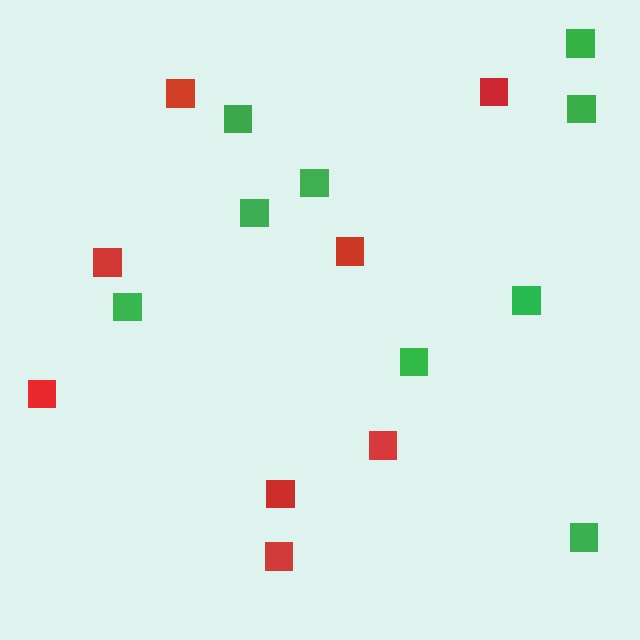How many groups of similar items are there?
There are 2 groups: one group of red squares (8) and one group of green squares (9).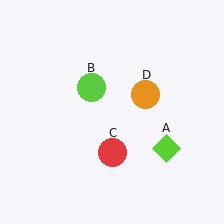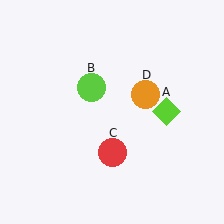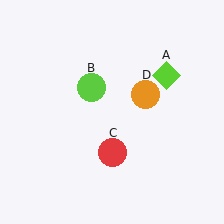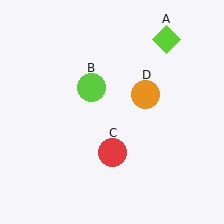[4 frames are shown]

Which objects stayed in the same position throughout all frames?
Lime circle (object B) and red circle (object C) and orange circle (object D) remained stationary.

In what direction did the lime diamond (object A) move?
The lime diamond (object A) moved up.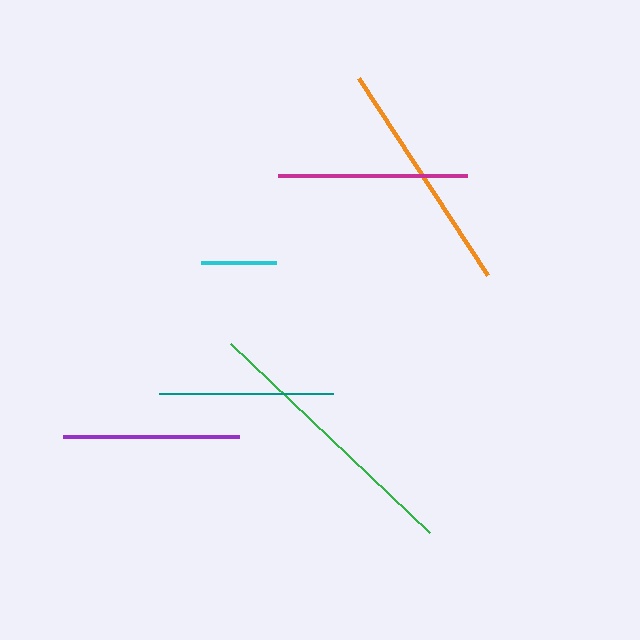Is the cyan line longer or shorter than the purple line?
The purple line is longer than the cyan line.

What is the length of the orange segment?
The orange segment is approximately 235 pixels long.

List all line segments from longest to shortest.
From longest to shortest: green, orange, magenta, purple, teal, cyan.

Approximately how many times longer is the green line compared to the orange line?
The green line is approximately 1.2 times the length of the orange line.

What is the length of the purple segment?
The purple segment is approximately 176 pixels long.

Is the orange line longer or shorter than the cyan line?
The orange line is longer than the cyan line.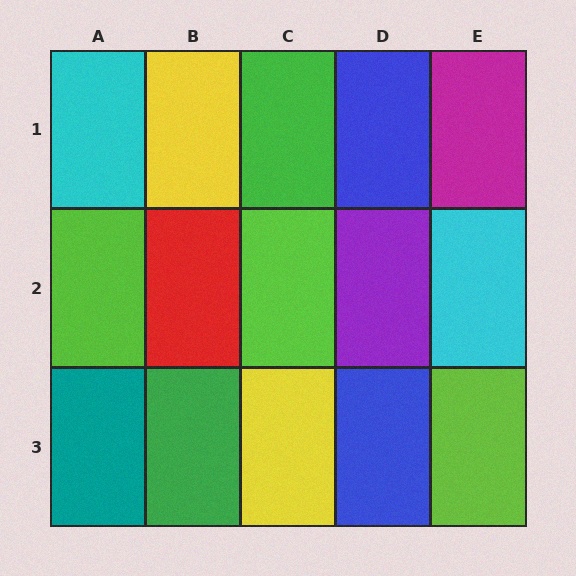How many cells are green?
2 cells are green.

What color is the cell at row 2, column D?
Purple.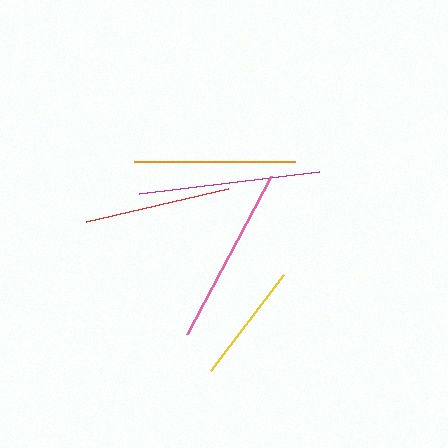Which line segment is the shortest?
The yellow line is the shortest at approximately 120 pixels.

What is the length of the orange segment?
The orange segment is approximately 161 pixels long.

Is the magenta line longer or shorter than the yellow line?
The magenta line is longer than the yellow line.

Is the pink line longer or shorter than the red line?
The pink line is longer than the red line.